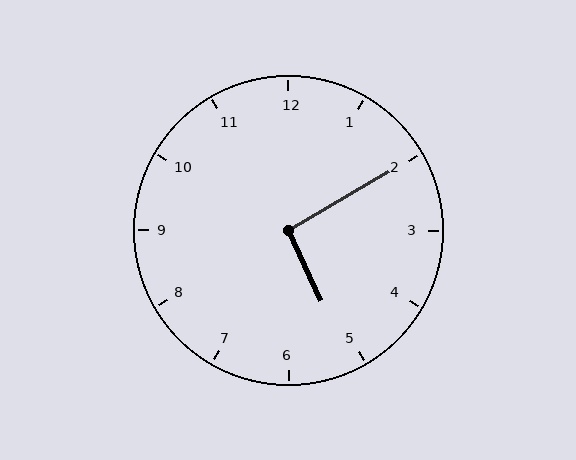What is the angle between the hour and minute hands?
Approximately 95 degrees.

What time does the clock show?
5:10.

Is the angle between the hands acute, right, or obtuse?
It is right.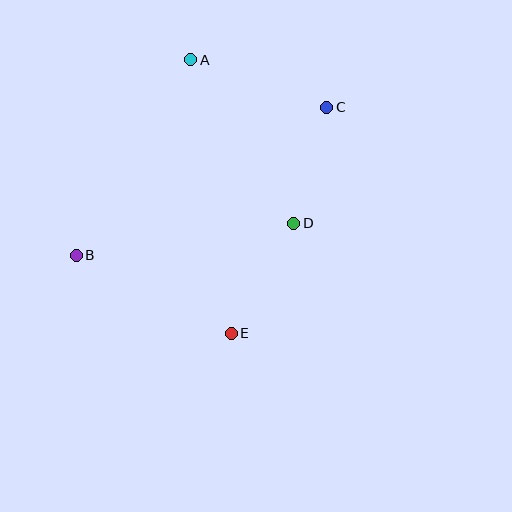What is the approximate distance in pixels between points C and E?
The distance between C and E is approximately 246 pixels.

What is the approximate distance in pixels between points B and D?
The distance between B and D is approximately 220 pixels.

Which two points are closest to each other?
Points C and D are closest to each other.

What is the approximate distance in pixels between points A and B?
The distance between A and B is approximately 227 pixels.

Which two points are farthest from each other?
Points B and C are farthest from each other.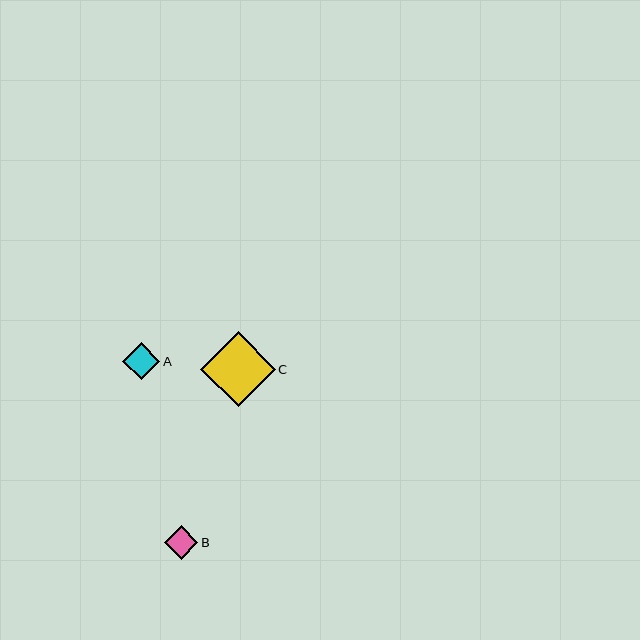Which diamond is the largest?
Diamond C is the largest with a size of approximately 75 pixels.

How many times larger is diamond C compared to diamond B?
Diamond C is approximately 2.2 times the size of diamond B.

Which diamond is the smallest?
Diamond B is the smallest with a size of approximately 34 pixels.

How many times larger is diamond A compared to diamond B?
Diamond A is approximately 1.1 times the size of diamond B.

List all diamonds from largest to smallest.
From largest to smallest: C, A, B.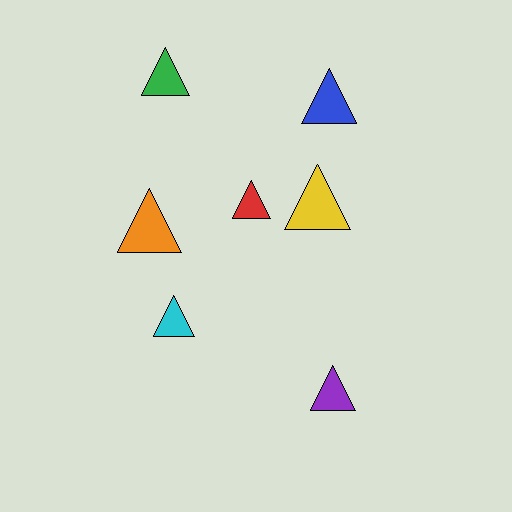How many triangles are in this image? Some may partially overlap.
There are 7 triangles.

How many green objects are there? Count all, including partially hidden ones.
There is 1 green object.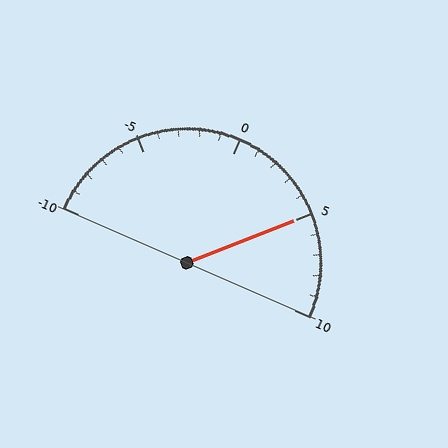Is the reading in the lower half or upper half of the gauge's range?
The reading is in the upper half of the range (-10 to 10).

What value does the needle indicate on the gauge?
The needle indicates approximately 5.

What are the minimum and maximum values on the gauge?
The gauge ranges from -10 to 10.